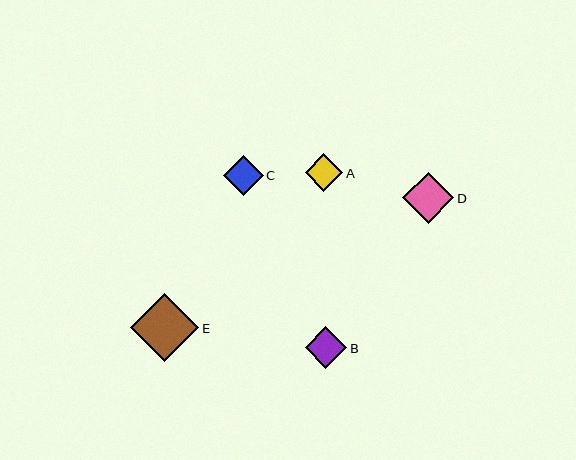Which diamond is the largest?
Diamond E is the largest with a size of approximately 68 pixels.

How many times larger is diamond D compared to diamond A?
Diamond D is approximately 1.4 times the size of diamond A.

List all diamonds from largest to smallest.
From largest to smallest: E, D, B, C, A.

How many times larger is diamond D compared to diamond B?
Diamond D is approximately 1.3 times the size of diamond B.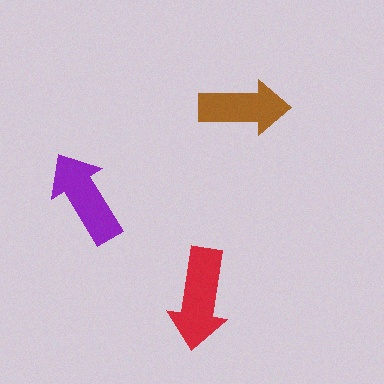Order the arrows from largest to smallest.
the red one, the purple one, the brown one.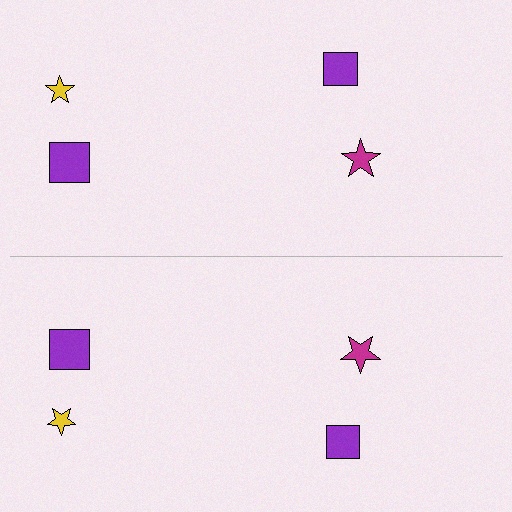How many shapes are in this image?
There are 8 shapes in this image.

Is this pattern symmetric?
Yes, this pattern has bilateral (reflection) symmetry.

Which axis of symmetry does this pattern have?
The pattern has a horizontal axis of symmetry running through the center of the image.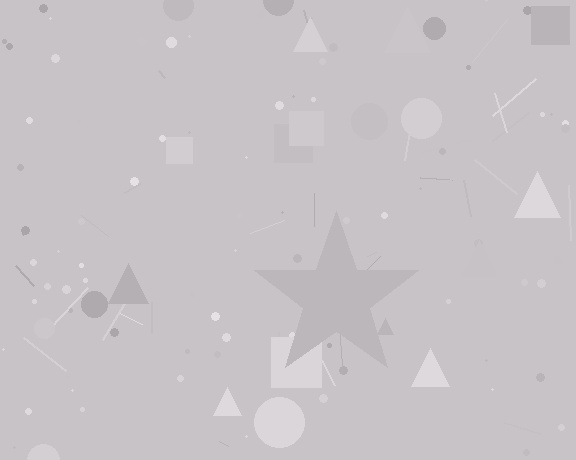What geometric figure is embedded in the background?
A star is embedded in the background.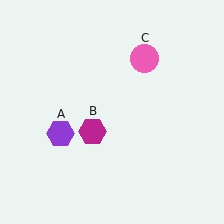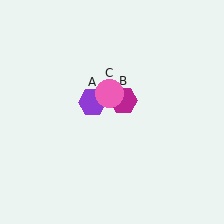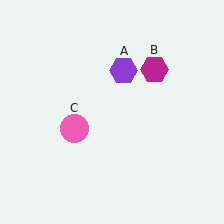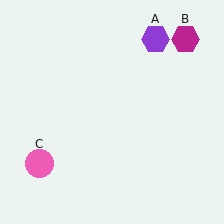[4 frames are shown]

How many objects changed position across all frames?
3 objects changed position: purple hexagon (object A), magenta hexagon (object B), pink circle (object C).